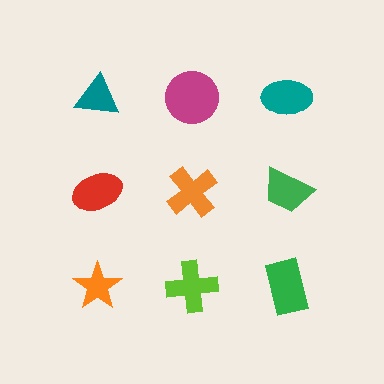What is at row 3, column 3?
A green rectangle.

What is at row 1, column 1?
A teal triangle.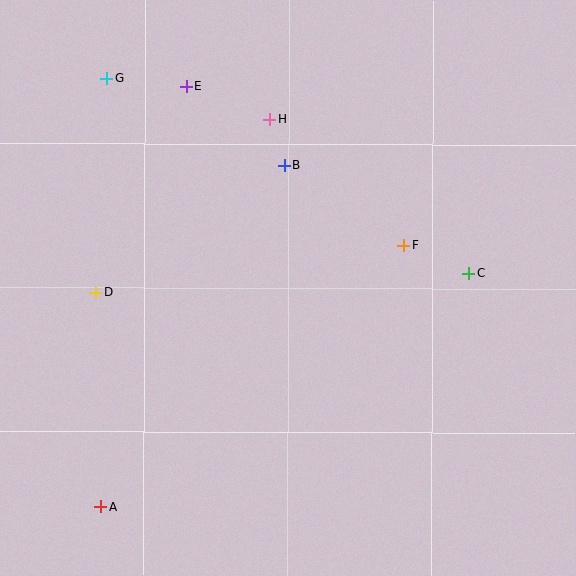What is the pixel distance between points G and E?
The distance between G and E is 80 pixels.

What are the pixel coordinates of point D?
Point D is at (96, 292).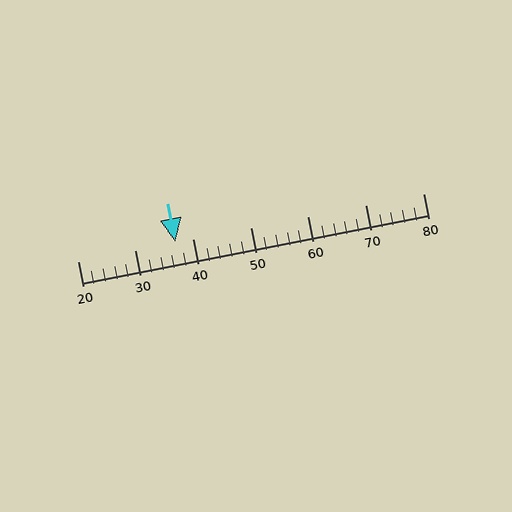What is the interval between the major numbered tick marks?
The major tick marks are spaced 10 units apart.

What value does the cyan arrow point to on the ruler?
The cyan arrow points to approximately 37.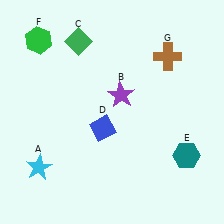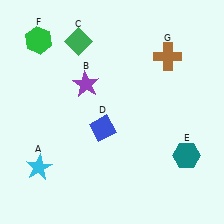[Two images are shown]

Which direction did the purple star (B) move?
The purple star (B) moved left.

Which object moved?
The purple star (B) moved left.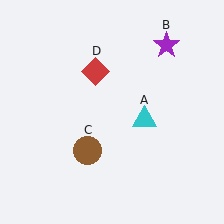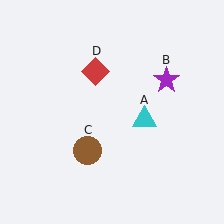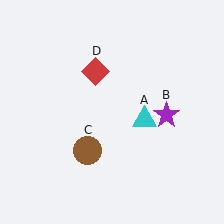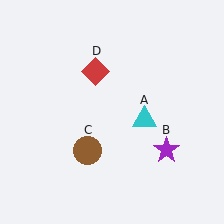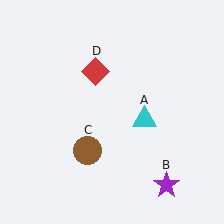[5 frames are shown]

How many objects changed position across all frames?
1 object changed position: purple star (object B).